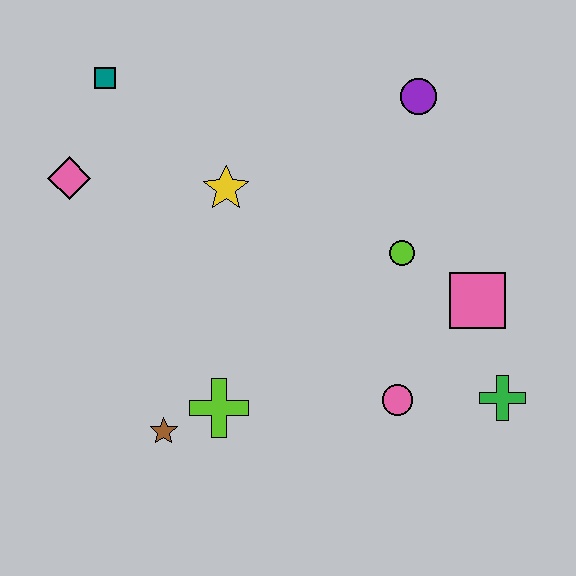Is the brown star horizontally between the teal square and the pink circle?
Yes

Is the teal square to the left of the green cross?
Yes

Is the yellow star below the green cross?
No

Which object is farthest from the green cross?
The teal square is farthest from the green cross.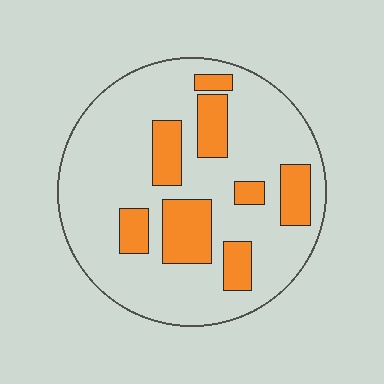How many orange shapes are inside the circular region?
8.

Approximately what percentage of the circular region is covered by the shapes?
Approximately 25%.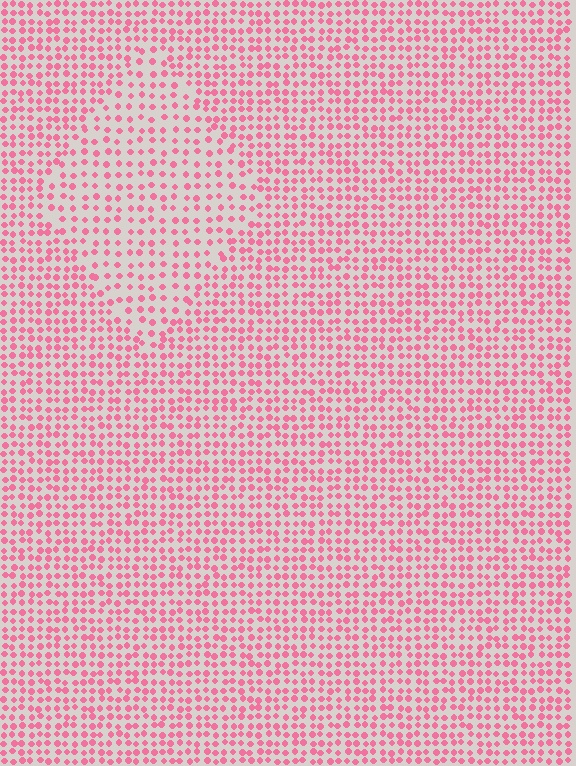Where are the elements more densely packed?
The elements are more densely packed outside the diamond boundary.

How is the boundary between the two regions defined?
The boundary is defined by a change in element density (approximately 1.6x ratio). All elements are the same color, size, and shape.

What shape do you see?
I see a diamond.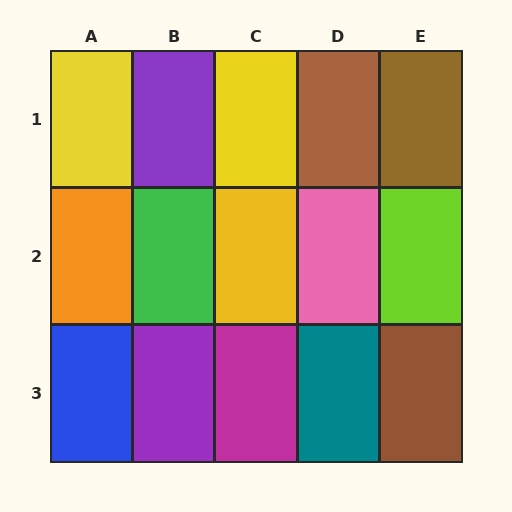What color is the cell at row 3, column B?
Purple.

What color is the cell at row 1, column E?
Brown.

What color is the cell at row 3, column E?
Brown.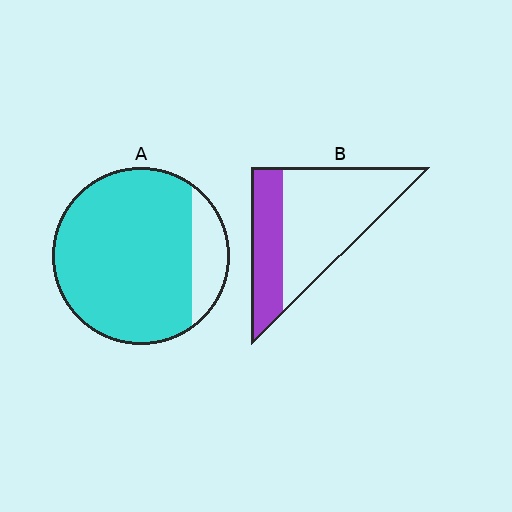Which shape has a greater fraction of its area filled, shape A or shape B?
Shape A.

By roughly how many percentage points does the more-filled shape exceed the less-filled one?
By roughly 50 percentage points (A over B).